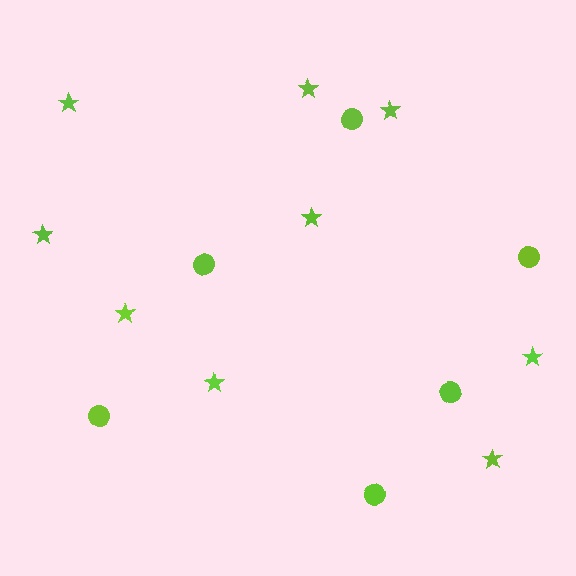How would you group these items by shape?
There are 2 groups: one group of stars (9) and one group of circles (6).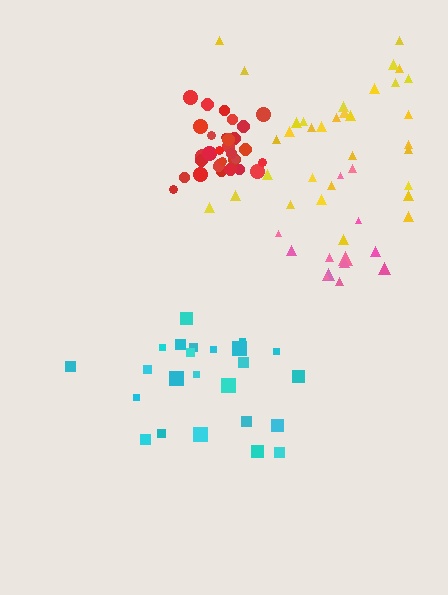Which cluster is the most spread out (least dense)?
Cyan.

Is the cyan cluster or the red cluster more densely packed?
Red.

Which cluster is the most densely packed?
Red.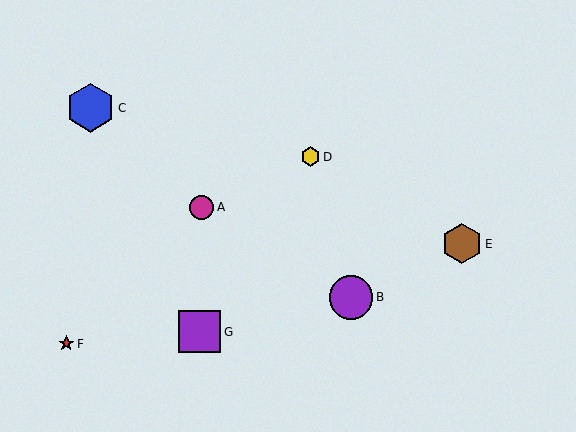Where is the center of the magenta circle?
The center of the magenta circle is at (202, 207).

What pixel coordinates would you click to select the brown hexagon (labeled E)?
Click at (462, 244) to select the brown hexagon E.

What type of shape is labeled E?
Shape E is a brown hexagon.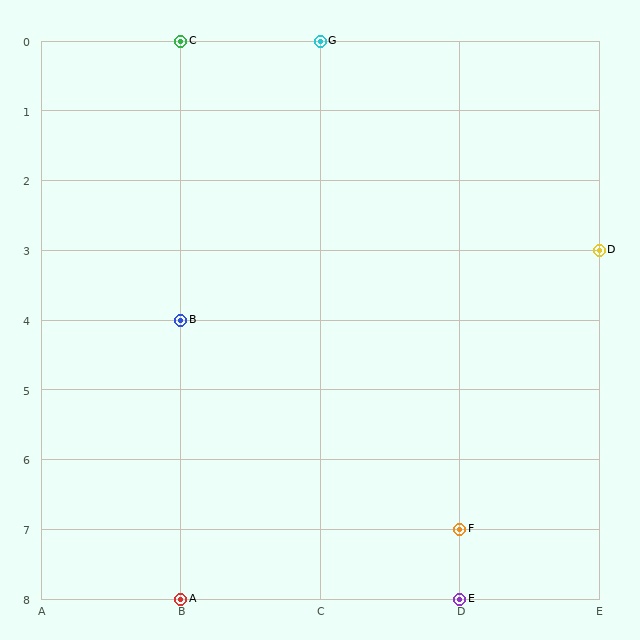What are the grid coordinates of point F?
Point F is at grid coordinates (D, 7).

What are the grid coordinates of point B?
Point B is at grid coordinates (B, 4).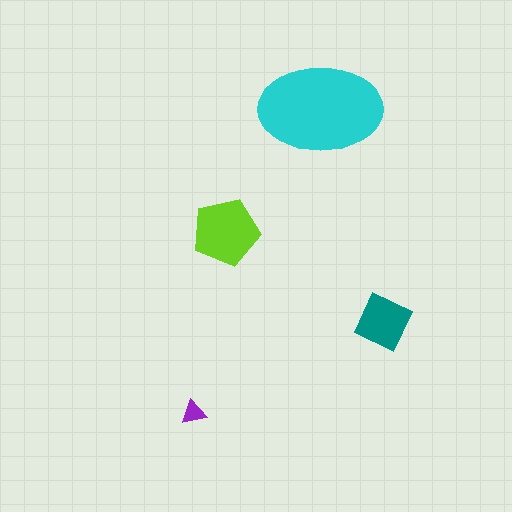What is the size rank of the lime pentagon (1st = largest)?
2nd.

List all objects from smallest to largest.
The purple triangle, the teal diamond, the lime pentagon, the cyan ellipse.